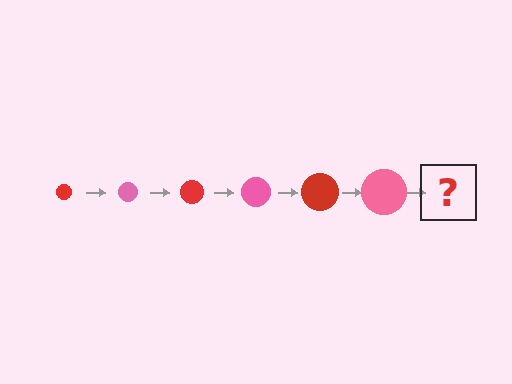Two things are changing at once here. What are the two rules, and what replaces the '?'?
The two rules are that the circle grows larger each step and the color cycles through red and pink. The '?' should be a red circle, larger than the previous one.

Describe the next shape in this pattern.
It should be a red circle, larger than the previous one.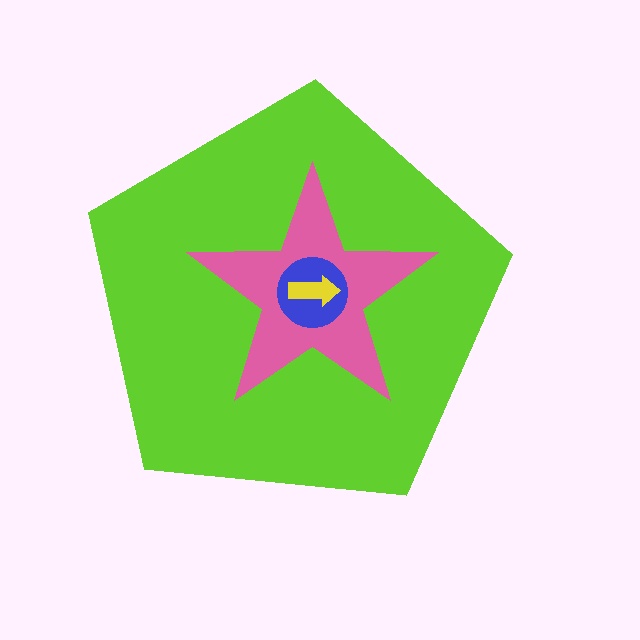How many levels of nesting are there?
4.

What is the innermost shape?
The yellow arrow.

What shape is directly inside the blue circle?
The yellow arrow.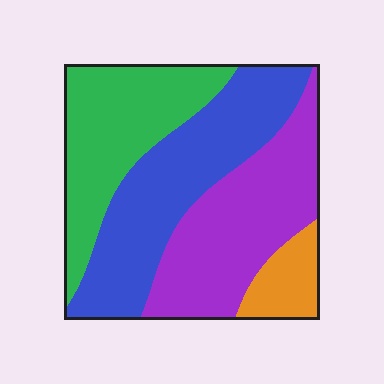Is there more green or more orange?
Green.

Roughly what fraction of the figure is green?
Green takes up about one quarter (1/4) of the figure.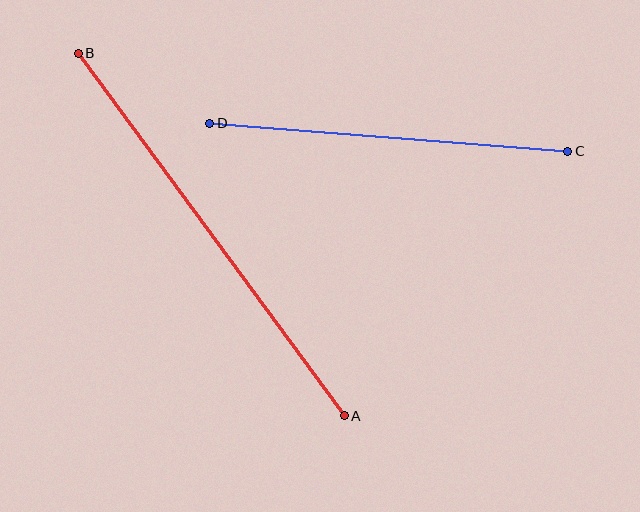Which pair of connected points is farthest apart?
Points A and B are farthest apart.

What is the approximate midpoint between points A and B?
The midpoint is at approximately (211, 235) pixels.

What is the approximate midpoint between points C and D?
The midpoint is at approximately (389, 137) pixels.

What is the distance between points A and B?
The distance is approximately 450 pixels.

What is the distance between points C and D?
The distance is approximately 359 pixels.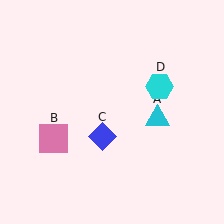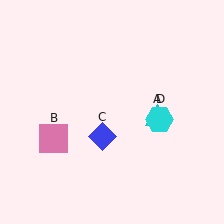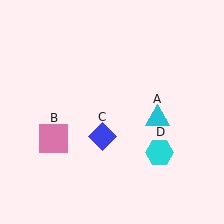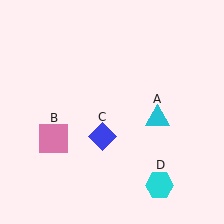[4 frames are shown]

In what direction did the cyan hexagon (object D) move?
The cyan hexagon (object D) moved down.